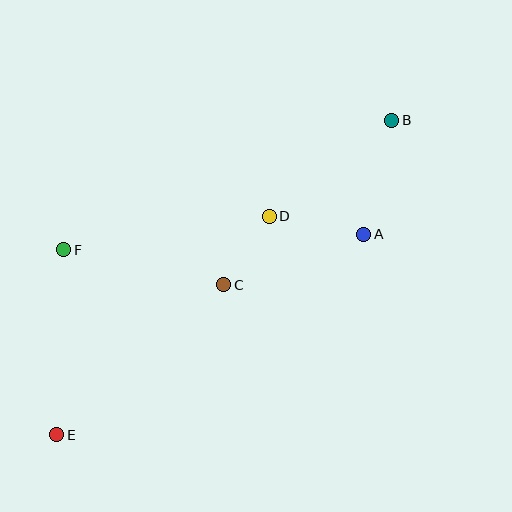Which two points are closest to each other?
Points C and D are closest to each other.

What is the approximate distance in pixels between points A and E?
The distance between A and E is approximately 367 pixels.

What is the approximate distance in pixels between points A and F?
The distance between A and F is approximately 300 pixels.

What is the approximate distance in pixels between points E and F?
The distance between E and F is approximately 185 pixels.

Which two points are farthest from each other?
Points B and E are farthest from each other.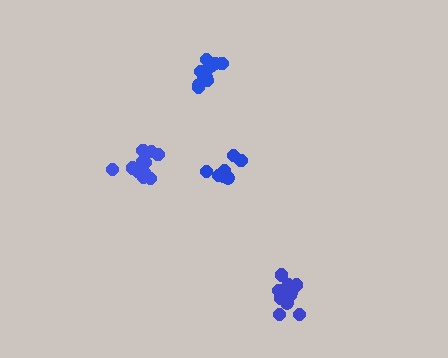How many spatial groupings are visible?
There are 4 spatial groupings.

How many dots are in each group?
Group 1: 12 dots, Group 2: 7 dots, Group 3: 11 dots, Group 4: 13 dots (43 total).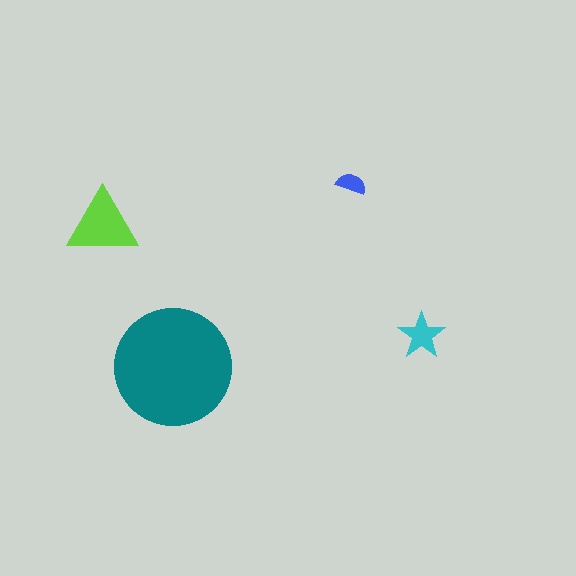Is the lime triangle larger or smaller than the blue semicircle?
Larger.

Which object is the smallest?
The blue semicircle.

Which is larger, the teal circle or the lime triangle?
The teal circle.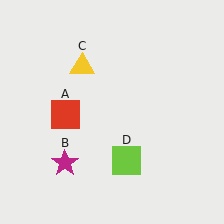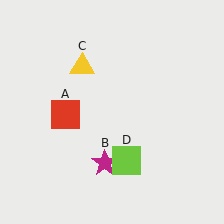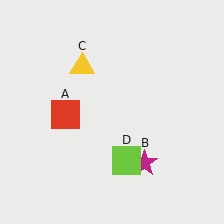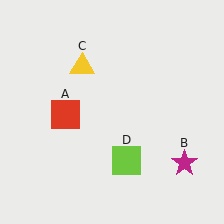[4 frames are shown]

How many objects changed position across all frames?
1 object changed position: magenta star (object B).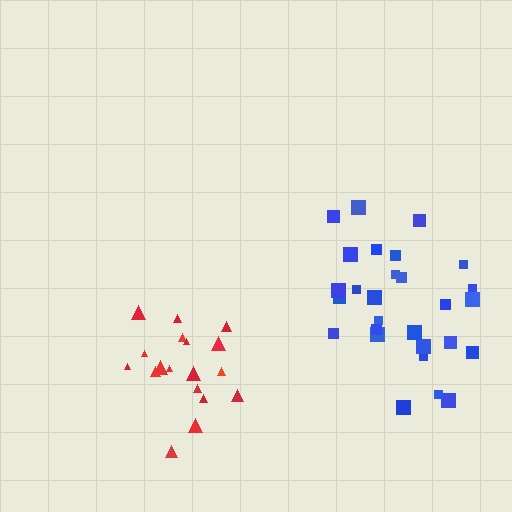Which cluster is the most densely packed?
Red.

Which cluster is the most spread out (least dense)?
Blue.